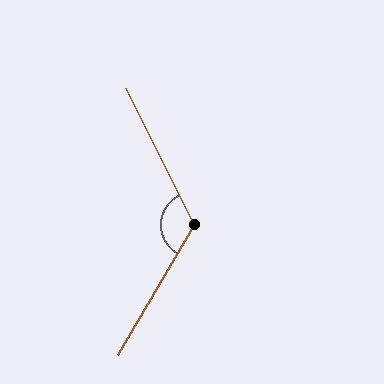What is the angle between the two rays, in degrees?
Approximately 123 degrees.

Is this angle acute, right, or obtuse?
It is obtuse.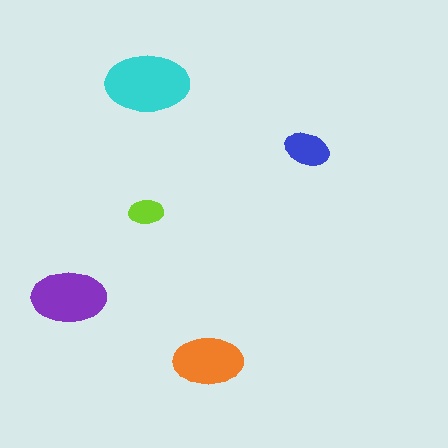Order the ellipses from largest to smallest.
the cyan one, the purple one, the orange one, the blue one, the lime one.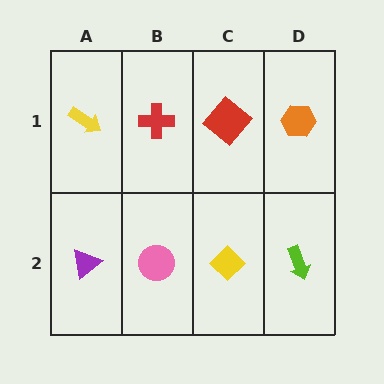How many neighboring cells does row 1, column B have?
3.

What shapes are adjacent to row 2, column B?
A red cross (row 1, column B), a purple triangle (row 2, column A), a yellow diamond (row 2, column C).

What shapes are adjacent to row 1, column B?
A pink circle (row 2, column B), a yellow arrow (row 1, column A), a red diamond (row 1, column C).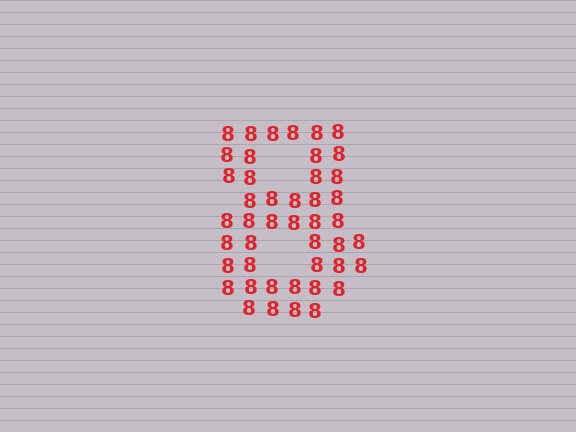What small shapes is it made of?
It is made of small digit 8's.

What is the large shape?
The large shape is the digit 8.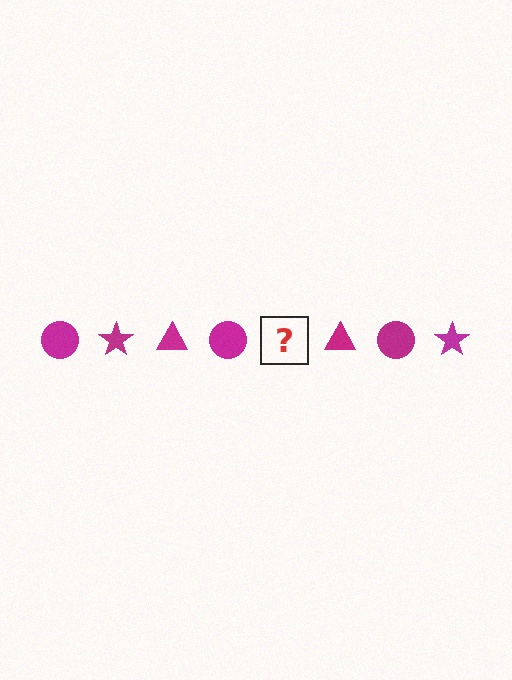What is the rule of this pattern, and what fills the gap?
The rule is that the pattern cycles through circle, star, triangle shapes in magenta. The gap should be filled with a magenta star.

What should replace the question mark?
The question mark should be replaced with a magenta star.